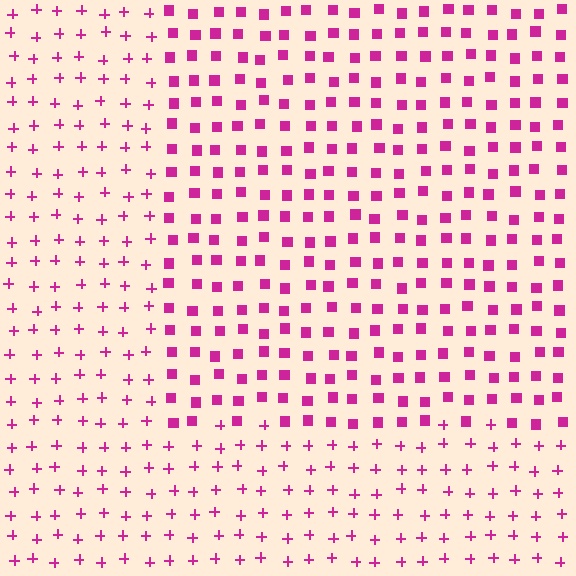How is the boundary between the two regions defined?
The boundary is defined by a change in element shape: squares inside vs. plus signs outside. All elements share the same color and spacing.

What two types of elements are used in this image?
The image uses squares inside the rectangle region and plus signs outside it.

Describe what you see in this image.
The image is filled with small magenta elements arranged in a uniform grid. A rectangle-shaped region contains squares, while the surrounding area contains plus signs. The boundary is defined purely by the change in element shape.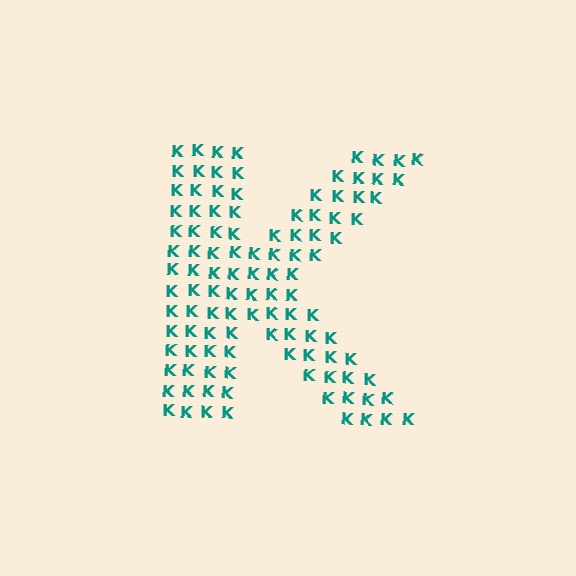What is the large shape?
The large shape is the letter K.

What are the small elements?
The small elements are letter K's.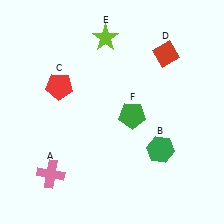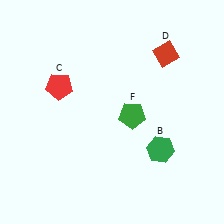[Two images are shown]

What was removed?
The pink cross (A), the lime star (E) were removed in Image 2.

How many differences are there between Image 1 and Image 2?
There are 2 differences between the two images.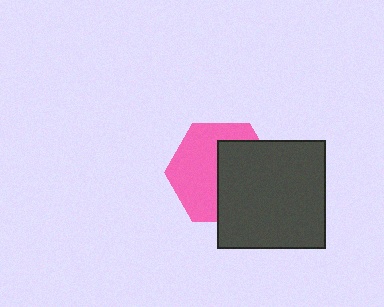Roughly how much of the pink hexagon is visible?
About half of it is visible (roughly 53%).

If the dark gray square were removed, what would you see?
You would see the complete pink hexagon.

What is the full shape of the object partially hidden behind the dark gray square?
The partially hidden object is a pink hexagon.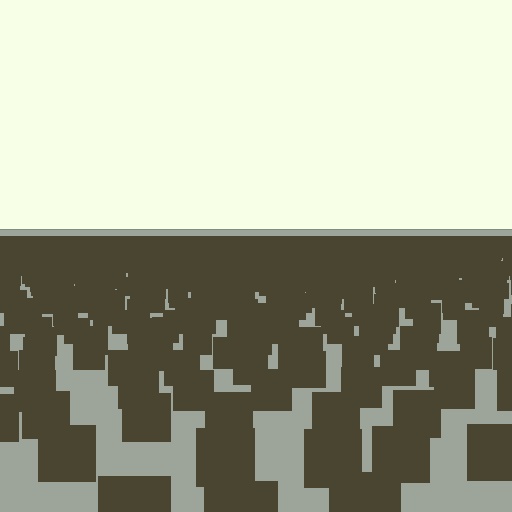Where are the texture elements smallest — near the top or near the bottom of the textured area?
Near the top.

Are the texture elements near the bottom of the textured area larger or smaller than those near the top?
Larger. Near the bottom, elements are closer to the viewer and appear at a bigger on-screen size.